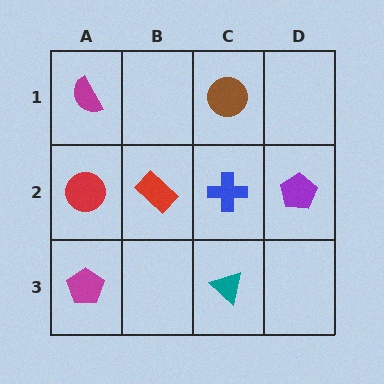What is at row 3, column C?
A teal triangle.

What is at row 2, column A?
A red circle.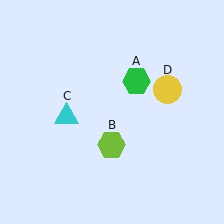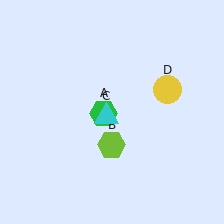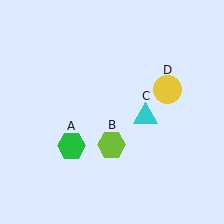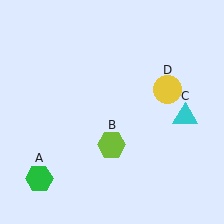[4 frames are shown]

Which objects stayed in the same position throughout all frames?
Lime hexagon (object B) and yellow circle (object D) remained stationary.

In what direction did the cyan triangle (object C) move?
The cyan triangle (object C) moved right.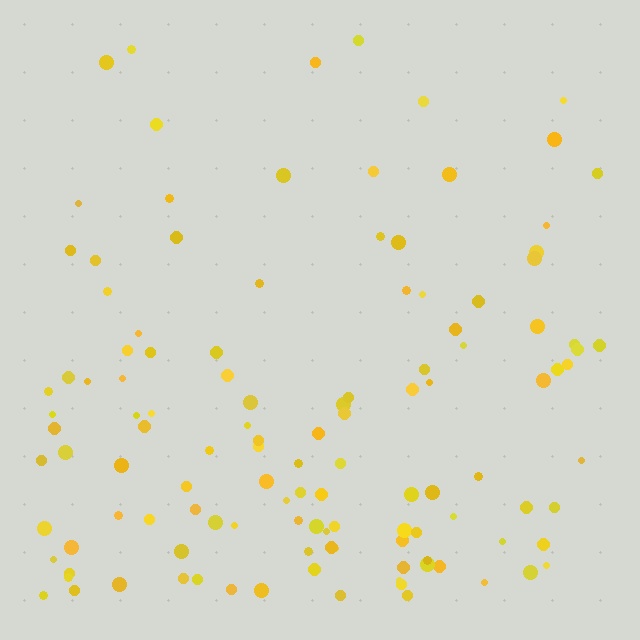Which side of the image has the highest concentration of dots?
The bottom.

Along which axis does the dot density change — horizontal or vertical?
Vertical.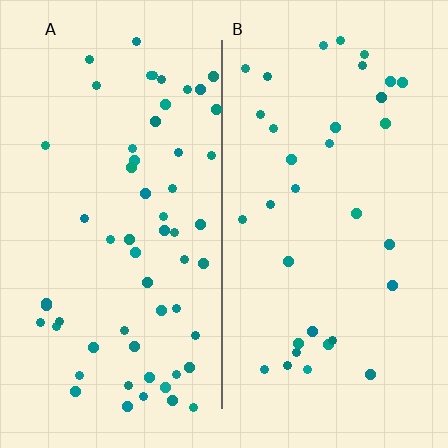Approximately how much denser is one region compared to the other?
Approximately 1.8× — region A over region B.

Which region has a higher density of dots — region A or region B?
A (the left).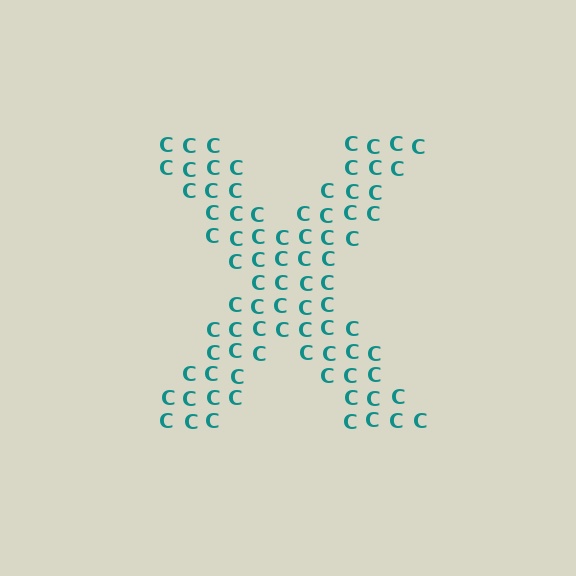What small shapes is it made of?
It is made of small letter C's.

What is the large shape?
The large shape is the letter X.